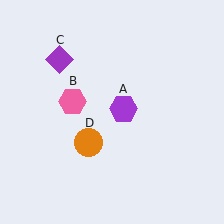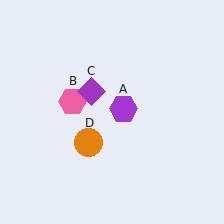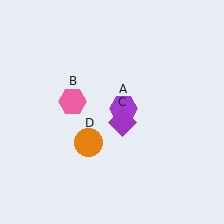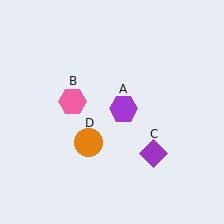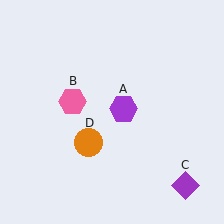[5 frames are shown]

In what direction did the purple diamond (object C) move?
The purple diamond (object C) moved down and to the right.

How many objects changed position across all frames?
1 object changed position: purple diamond (object C).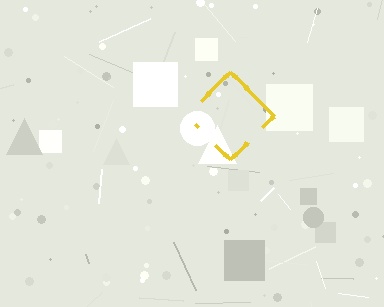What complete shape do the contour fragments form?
The contour fragments form a diamond.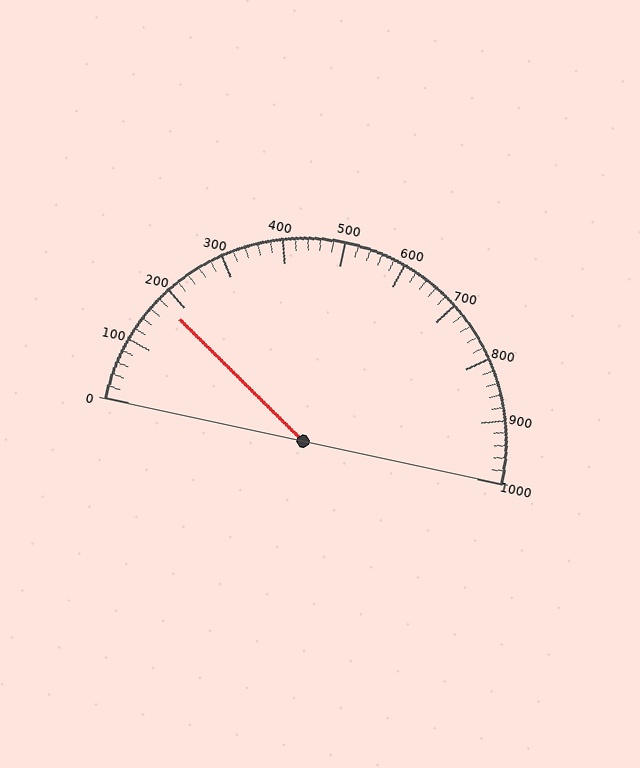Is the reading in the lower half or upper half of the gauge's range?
The reading is in the lower half of the range (0 to 1000).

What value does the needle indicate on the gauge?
The needle indicates approximately 180.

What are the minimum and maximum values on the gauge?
The gauge ranges from 0 to 1000.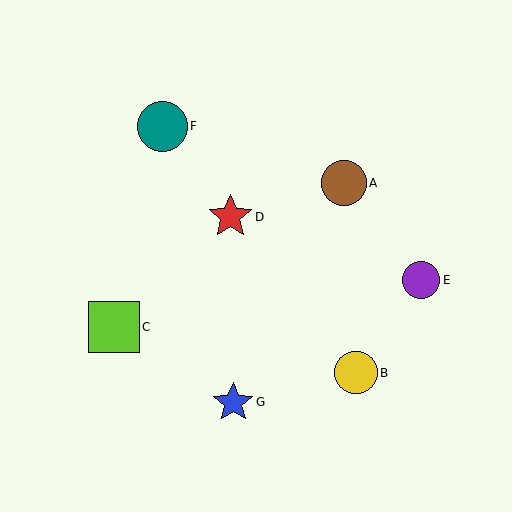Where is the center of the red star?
The center of the red star is at (230, 217).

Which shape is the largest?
The lime square (labeled C) is the largest.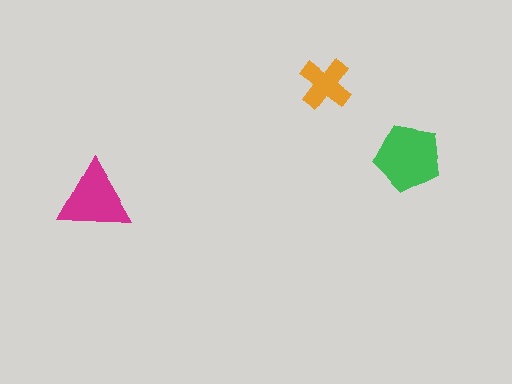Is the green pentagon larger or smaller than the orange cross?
Larger.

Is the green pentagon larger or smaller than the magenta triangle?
Larger.